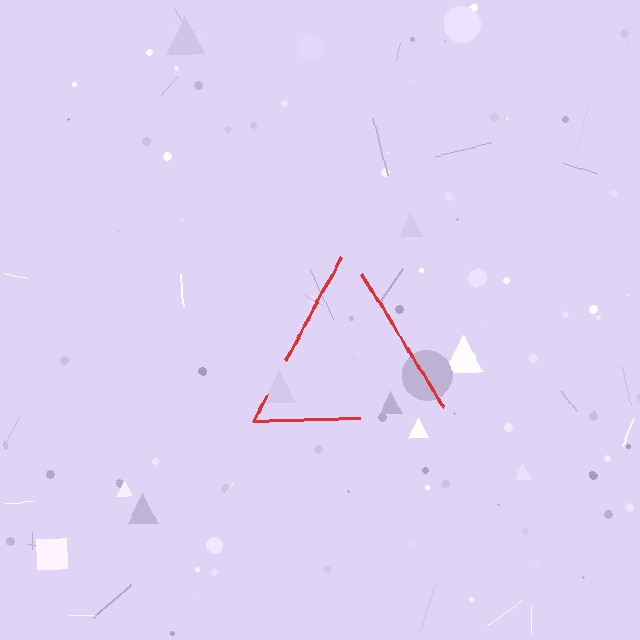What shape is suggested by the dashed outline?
The dashed outline suggests a triangle.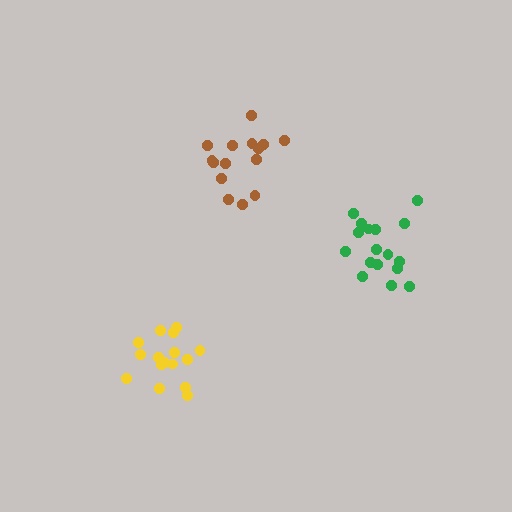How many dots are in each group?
Group 1: 17 dots, Group 2: 16 dots, Group 3: 15 dots (48 total).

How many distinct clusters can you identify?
There are 3 distinct clusters.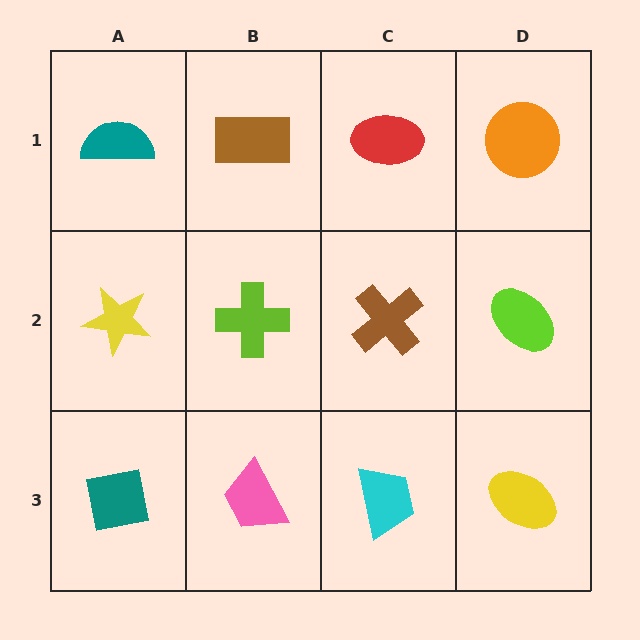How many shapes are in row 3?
4 shapes.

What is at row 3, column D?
A yellow ellipse.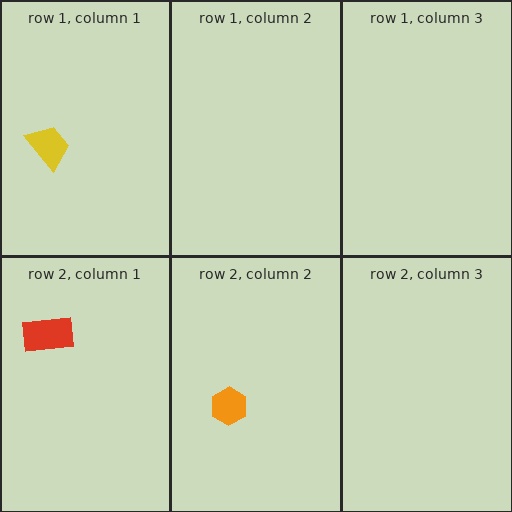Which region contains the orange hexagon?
The row 2, column 2 region.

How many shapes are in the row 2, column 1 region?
1.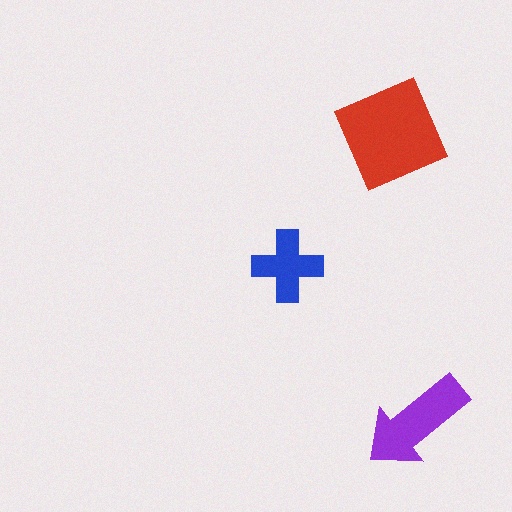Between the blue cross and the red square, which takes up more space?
The red square.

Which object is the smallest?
The blue cross.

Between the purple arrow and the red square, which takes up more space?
The red square.